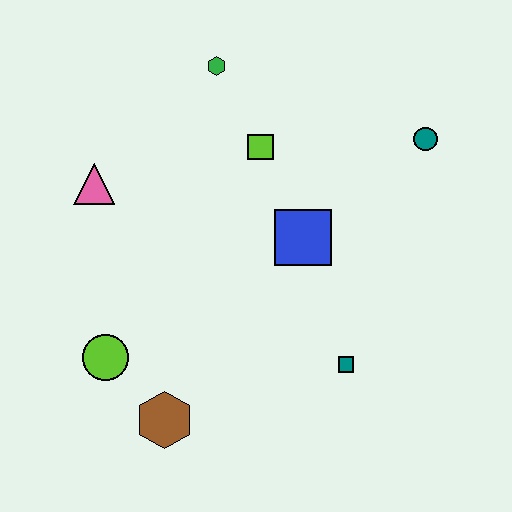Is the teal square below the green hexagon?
Yes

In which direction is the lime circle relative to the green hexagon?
The lime circle is below the green hexagon.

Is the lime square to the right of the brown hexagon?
Yes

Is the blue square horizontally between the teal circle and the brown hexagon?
Yes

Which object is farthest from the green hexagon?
The brown hexagon is farthest from the green hexagon.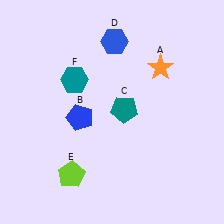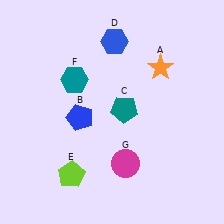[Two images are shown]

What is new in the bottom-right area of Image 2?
A magenta circle (G) was added in the bottom-right area of Image 2.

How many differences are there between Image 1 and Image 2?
There is 1 difference between the two images.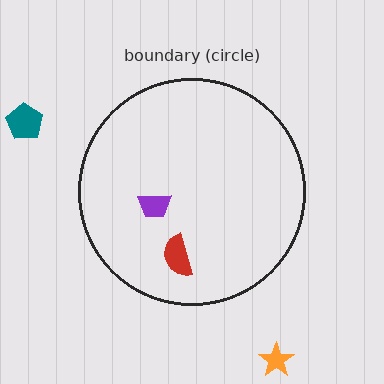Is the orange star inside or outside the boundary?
Outside.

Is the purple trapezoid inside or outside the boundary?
Inside.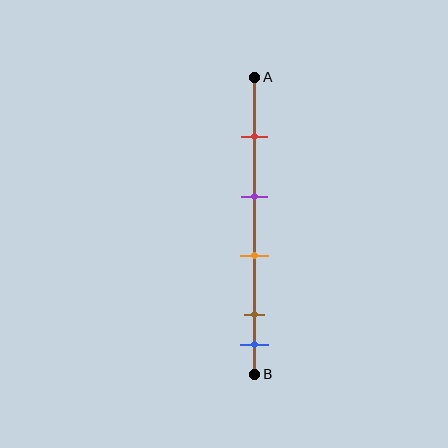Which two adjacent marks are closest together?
The brown and blue marks are the closest adjacent pair.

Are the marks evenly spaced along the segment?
No, the marks are not evenly spaced.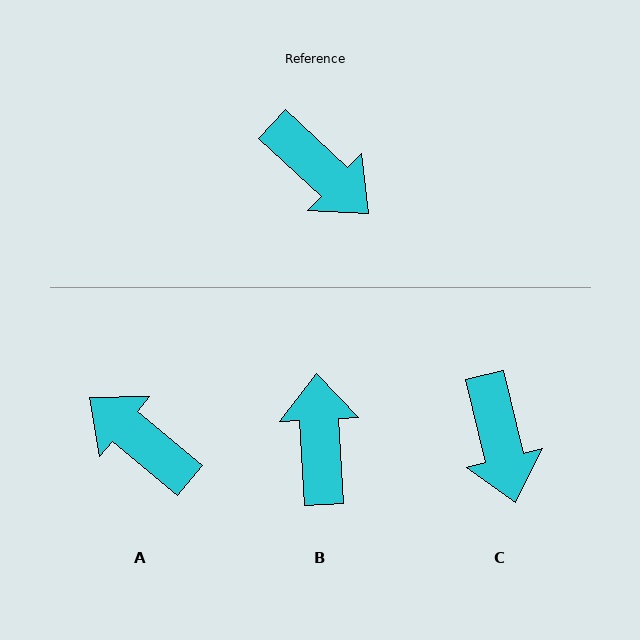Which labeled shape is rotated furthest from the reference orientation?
A, about 177 degrees away.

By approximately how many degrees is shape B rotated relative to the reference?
Approximately 136 degrees counter-clockwise.